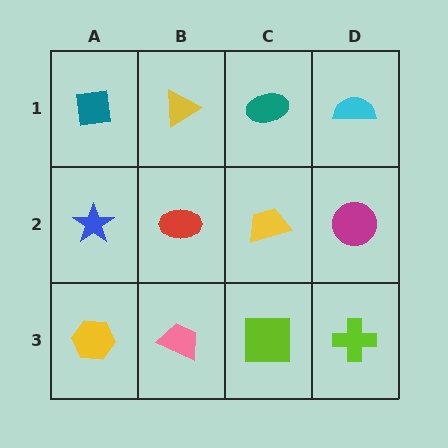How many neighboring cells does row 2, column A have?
3.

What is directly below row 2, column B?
A pink trapezoid.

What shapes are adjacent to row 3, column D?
A magenta circle (row 2, column D), a lime square (row 3, column C).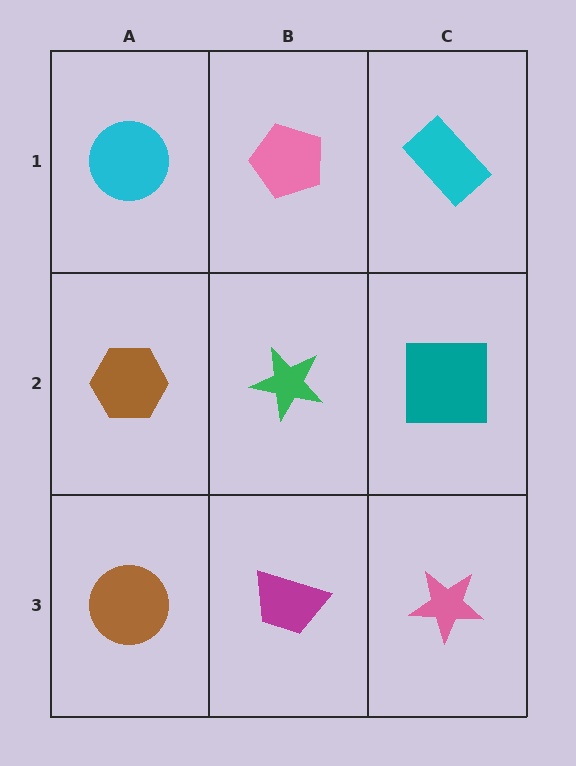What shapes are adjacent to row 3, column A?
A brown hexagon (row 2, column A), a magenta trapezoid (row 3, column B).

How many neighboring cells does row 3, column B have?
3.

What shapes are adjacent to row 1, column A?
A brown hexagon (row 2, column A), a pink pentagon (row 1, column B).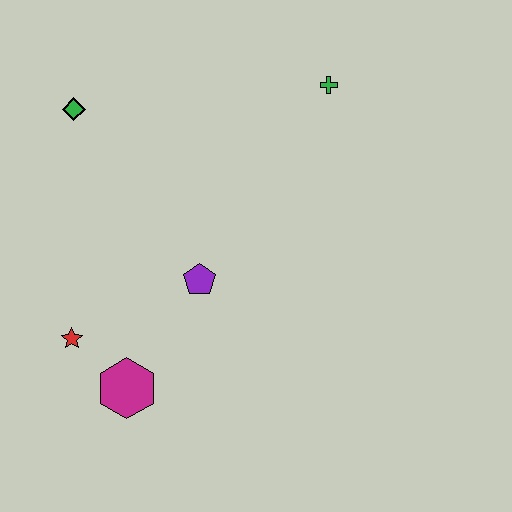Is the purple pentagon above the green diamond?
No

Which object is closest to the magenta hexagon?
The red star is closest to the magenta hexagon.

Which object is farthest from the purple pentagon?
The green cross is farthest from the purple pentagon.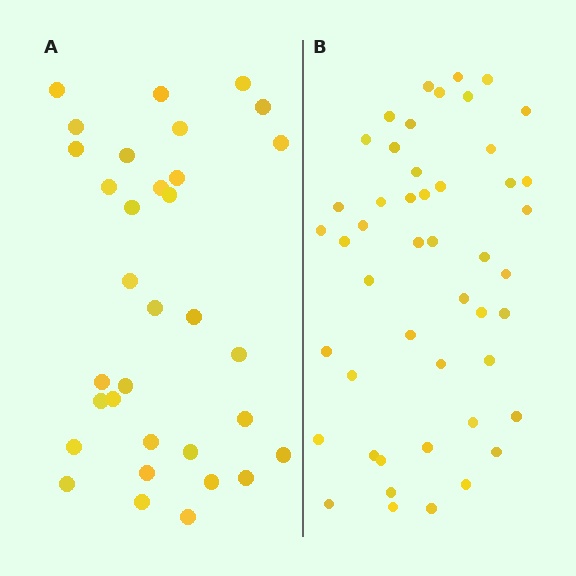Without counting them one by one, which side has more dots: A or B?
Region B (the right region) has more dots.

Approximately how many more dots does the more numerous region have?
Region B has approximately 15 more dots than region A.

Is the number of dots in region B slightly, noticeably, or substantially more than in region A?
Region B has substantially more. The ratio is roughly 1.5 to 1.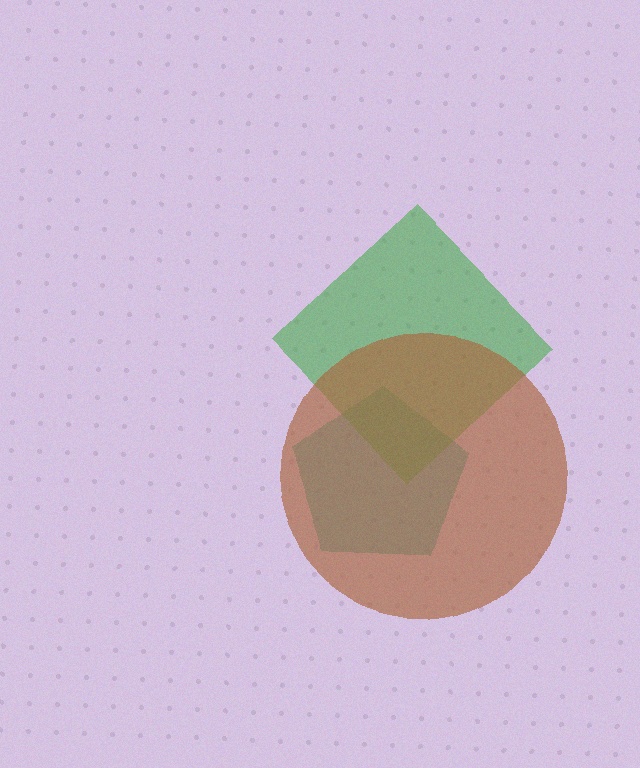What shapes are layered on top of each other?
The layered shapes are: a teal pentagon, a green diamond, a brown circle.